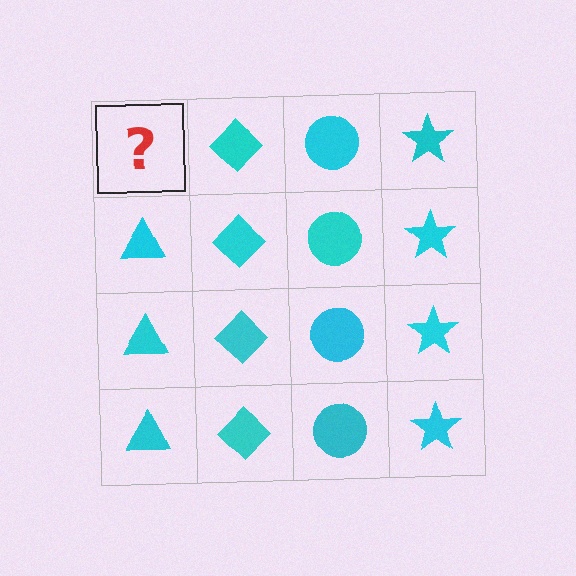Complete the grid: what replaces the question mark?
The question mark should be replaced with a cyan triangle.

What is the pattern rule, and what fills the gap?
The rule is that each column has a consistent shape. The gap should be filled with a cyan triangle.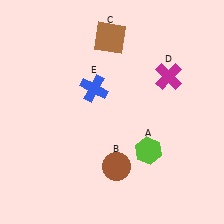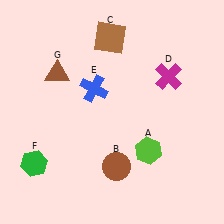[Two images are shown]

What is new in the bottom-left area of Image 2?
A green hexagon (F) was added in the bottom-left area of Image 2.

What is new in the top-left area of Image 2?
A brown triangle (G) was added in the top-left area of Image 2.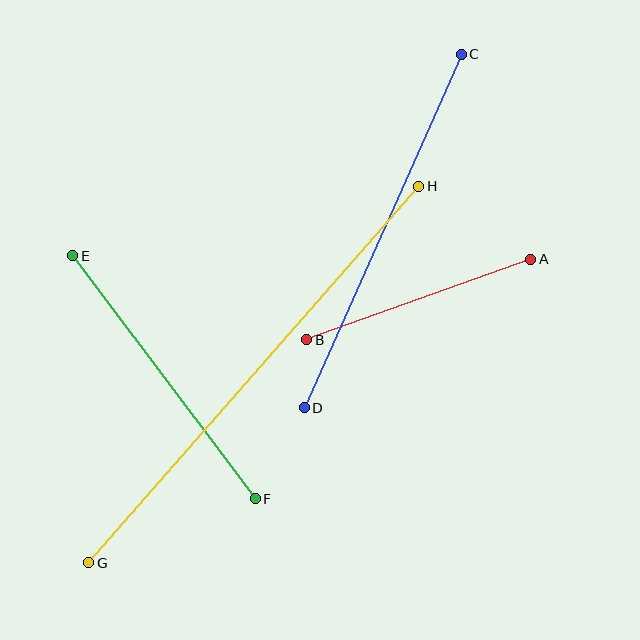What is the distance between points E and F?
The distance is approximately 304 pixels.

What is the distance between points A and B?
The distance is approximately 238 pixels.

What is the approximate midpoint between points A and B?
The midpoint is at approximately (419, 300) pixels.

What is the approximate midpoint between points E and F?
The midpoint is at approximately (164, 377) pixels.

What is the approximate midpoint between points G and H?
The midpoint is at approximately (254, 375) pixels.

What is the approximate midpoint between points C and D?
The midpoint is at approximately (383, 231) pixels.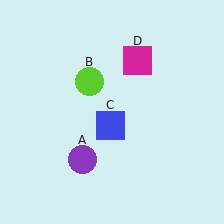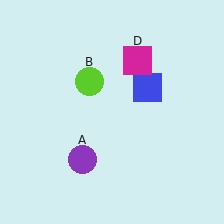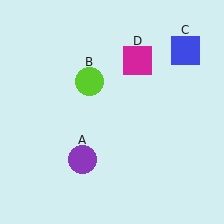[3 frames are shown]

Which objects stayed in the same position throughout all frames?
Purple circle (object A) and lime circle (object B) and magenta square (object D) remained stationary.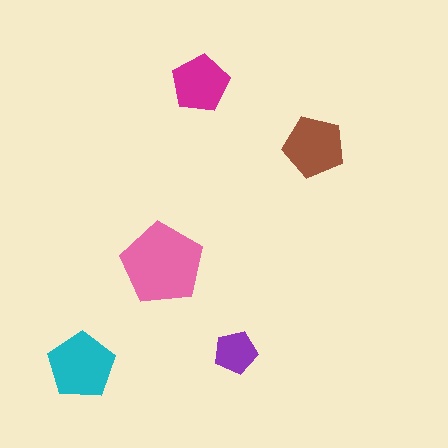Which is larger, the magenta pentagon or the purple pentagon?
The magenta one.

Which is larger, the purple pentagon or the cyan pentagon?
The cyan one.